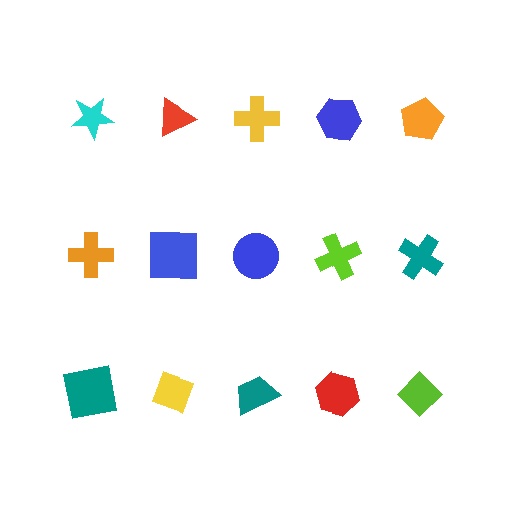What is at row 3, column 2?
A yellow diamond.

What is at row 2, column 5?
A teal cross.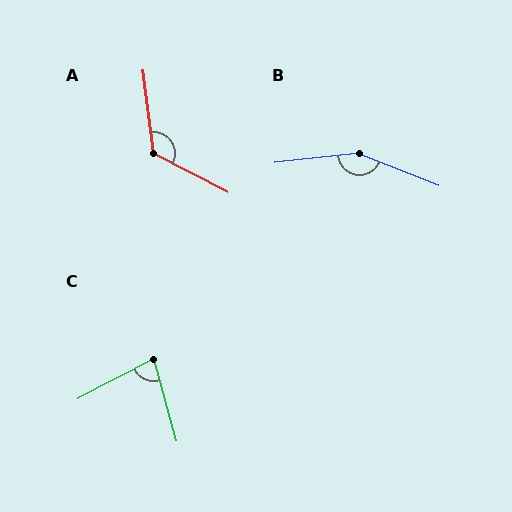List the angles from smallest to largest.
C (78°), A (125°), B (152°).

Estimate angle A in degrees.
Approximately 125 degrees.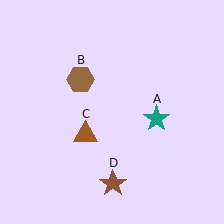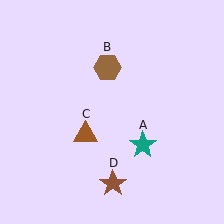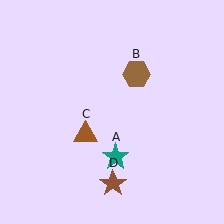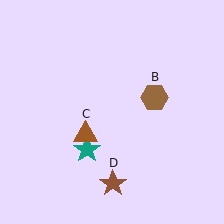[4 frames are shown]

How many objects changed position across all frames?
2 objects changed position: teal star (object A), brown hexagon (object B).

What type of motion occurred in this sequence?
The teal star (object A), brown hexagon (object B) rotated clockwise around the center of the scene.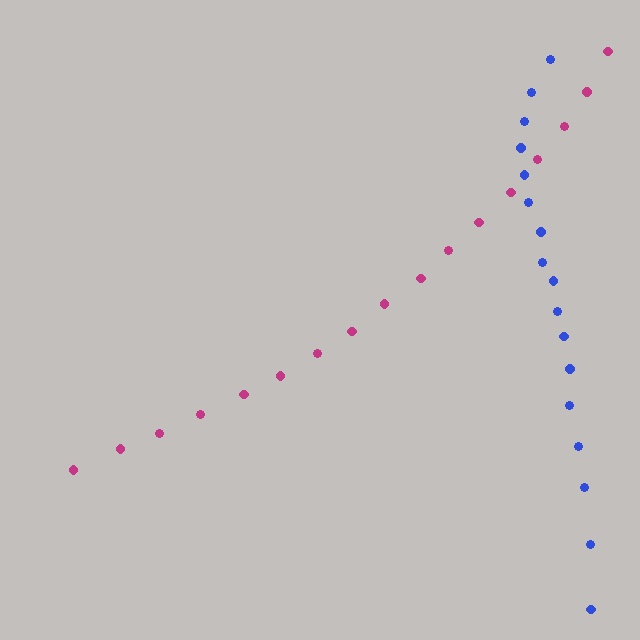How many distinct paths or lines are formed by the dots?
There are 2 distinct paths.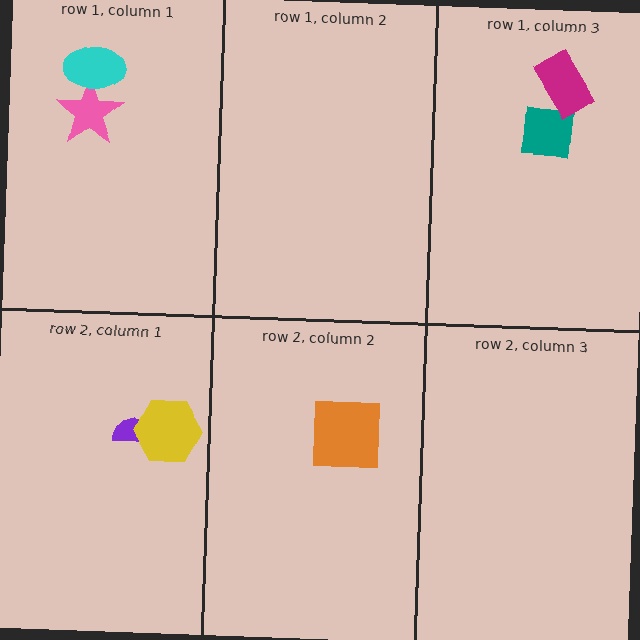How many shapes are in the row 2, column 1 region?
2.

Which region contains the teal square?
The row 1, column 3 region.